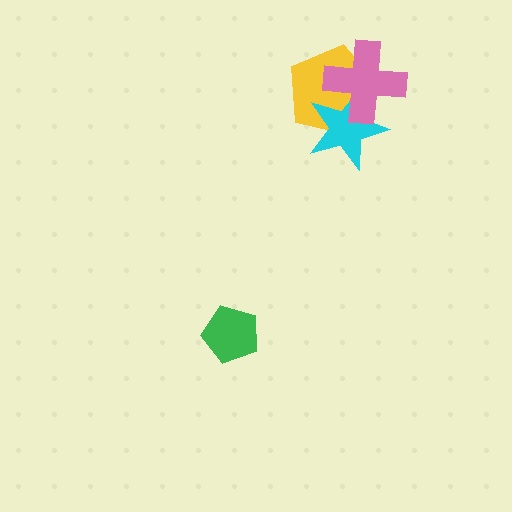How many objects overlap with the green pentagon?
0 objects overlap with the green pentagon.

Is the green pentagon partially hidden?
No, no other shape covers it.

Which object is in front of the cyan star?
The pink cross is in front of the cyan star.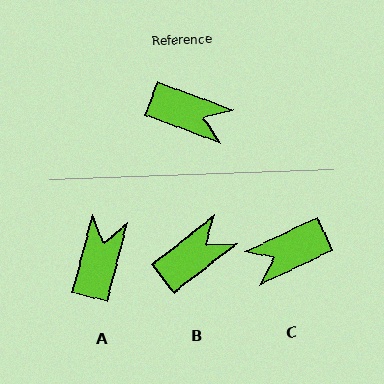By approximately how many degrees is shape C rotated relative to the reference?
Approximately 134 degrees clockwise.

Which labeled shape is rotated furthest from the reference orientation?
C, about 134 degrees away.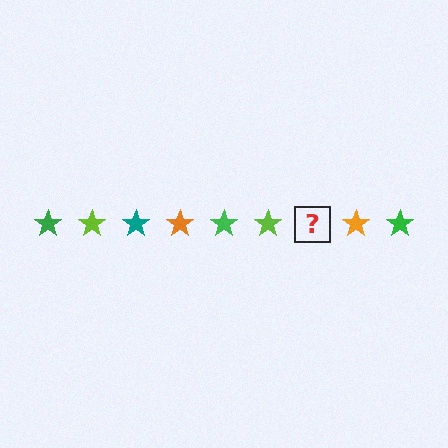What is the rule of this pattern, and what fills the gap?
The rule is that the pattern cycles through green, lime, teal, orange stars. The gap should be filled with a teal star.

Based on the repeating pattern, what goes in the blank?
The blank should be a teal star.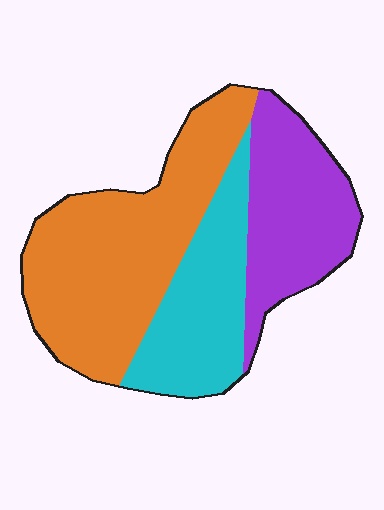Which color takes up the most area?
Orange, at roughly 45%.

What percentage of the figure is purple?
Purple covers around 30% of the figure.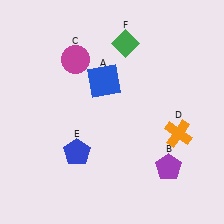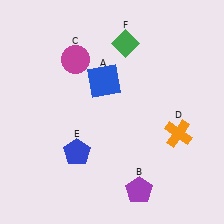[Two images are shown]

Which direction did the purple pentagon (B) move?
The purple pentagon (B) moved left.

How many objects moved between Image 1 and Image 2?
1 object moved between the two images.